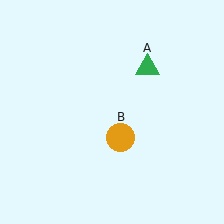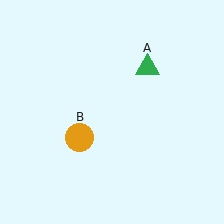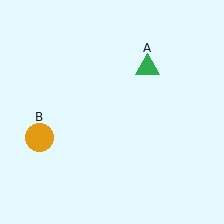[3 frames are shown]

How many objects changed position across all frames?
1 object changed position: orange circle (object B).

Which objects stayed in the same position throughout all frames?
Green triangle (object A) remained stationary.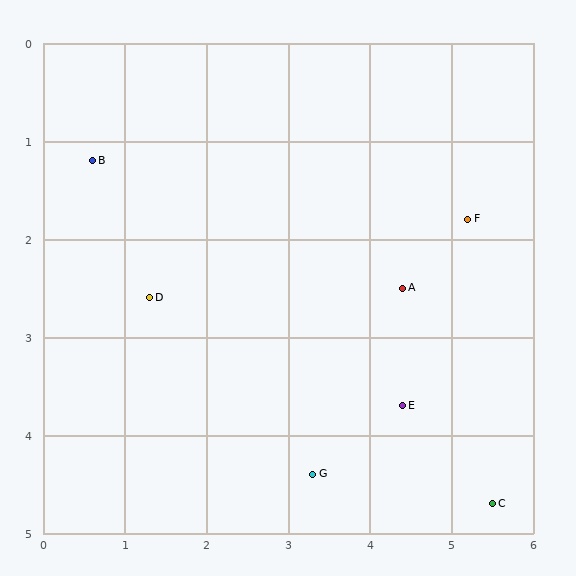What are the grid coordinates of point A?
Point A is at approximately (4.4, 2.5).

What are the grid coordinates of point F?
Point F is at approximately (5.2, 1.8).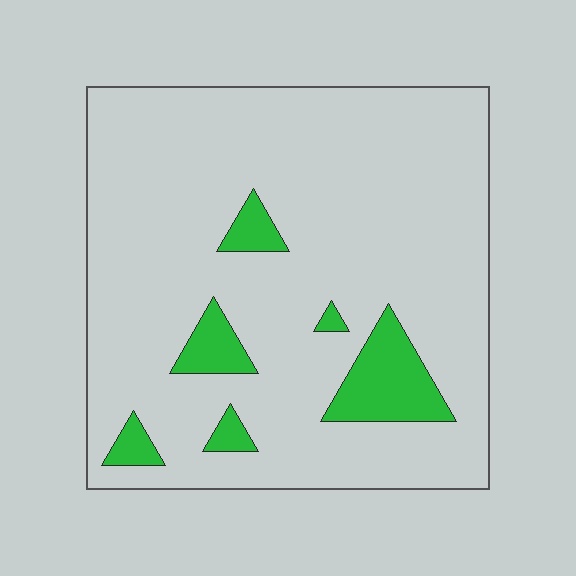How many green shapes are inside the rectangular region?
6.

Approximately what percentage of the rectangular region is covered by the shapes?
Approximately 10%.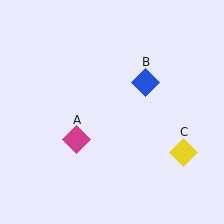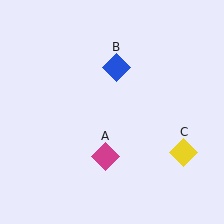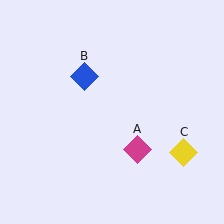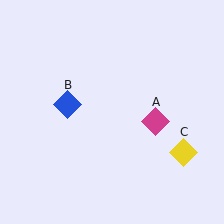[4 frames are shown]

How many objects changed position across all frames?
2 objects changed position: magenta diamond (object A), blue diamond (object B).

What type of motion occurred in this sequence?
The magenta diamond (object A), blue diamond (object B) rotated counterclockwise around the center of the scene.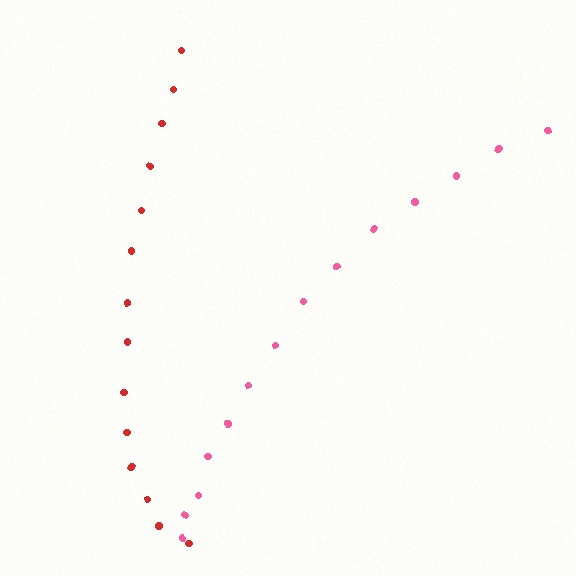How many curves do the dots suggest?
There are 2 distinct paths.